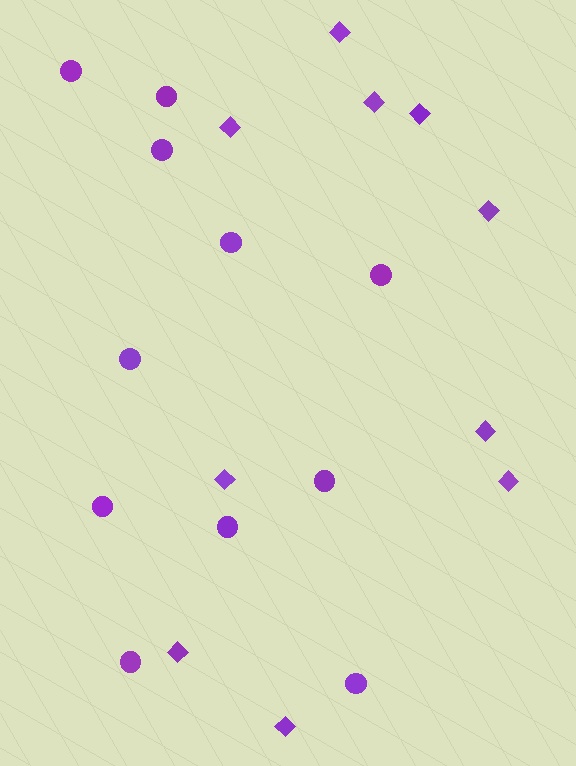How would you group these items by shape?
There are 2 groups: one group of circles (11) and one group of diamonds (10).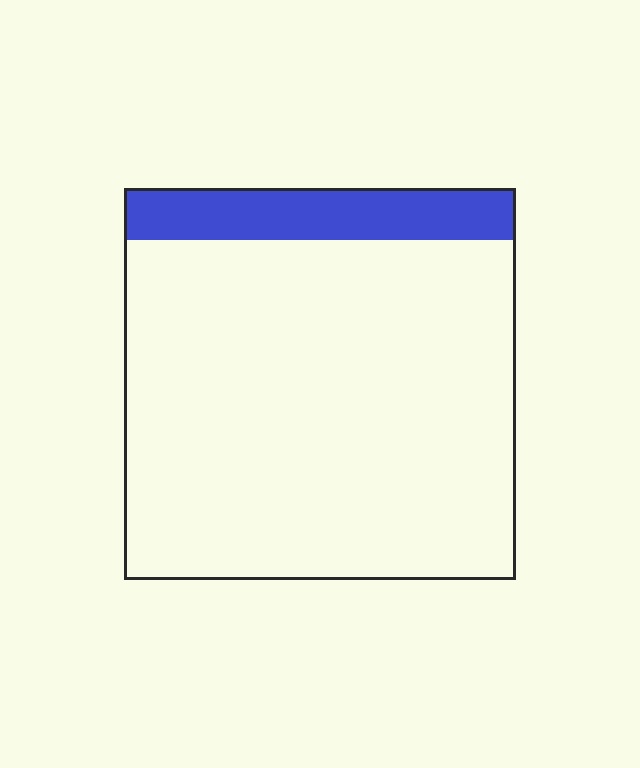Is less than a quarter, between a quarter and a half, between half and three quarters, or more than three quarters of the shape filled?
Less than a quarter.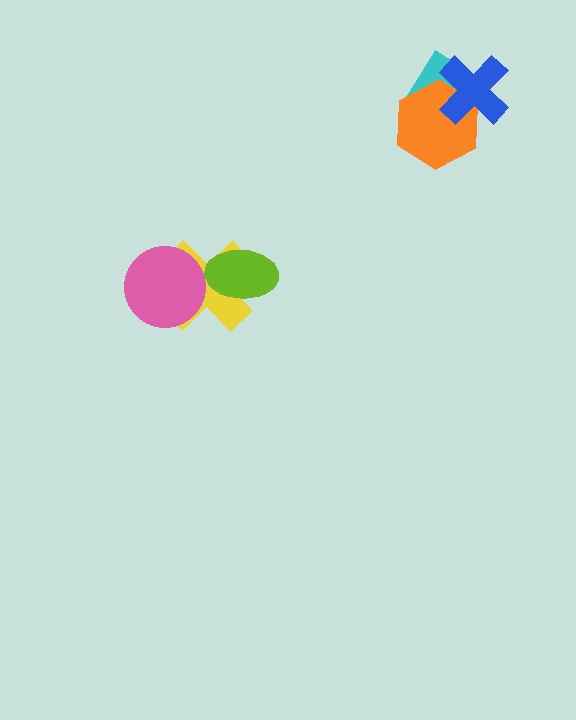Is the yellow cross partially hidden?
Yes, it is partially covered by another shape.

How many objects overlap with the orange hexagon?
2 objects overlap with the orange hexagon.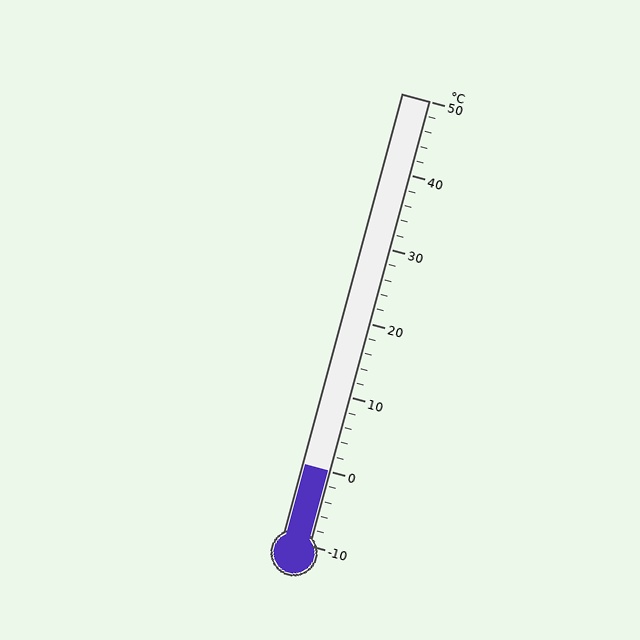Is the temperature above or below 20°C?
The temperature is below 20°C.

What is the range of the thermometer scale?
The thermometer scale ranges from -10°C to 50°C.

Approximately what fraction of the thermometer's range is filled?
The thermometer is filled to approximately 15% of its range.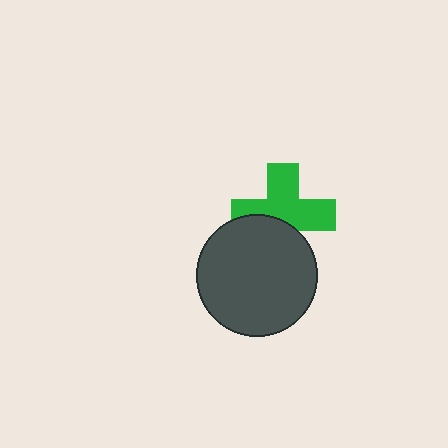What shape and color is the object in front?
The object in front is a dark gray circle.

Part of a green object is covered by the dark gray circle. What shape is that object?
It is a cross.